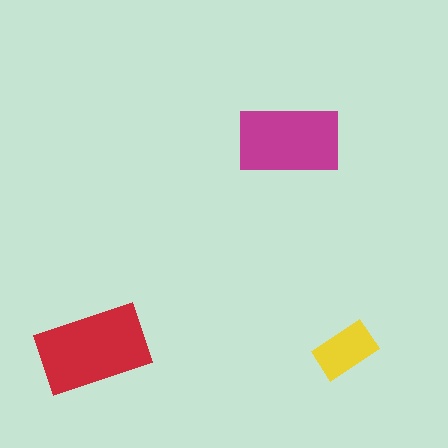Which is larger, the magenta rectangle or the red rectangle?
The red one.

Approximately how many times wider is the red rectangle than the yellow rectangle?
About 2 times wider.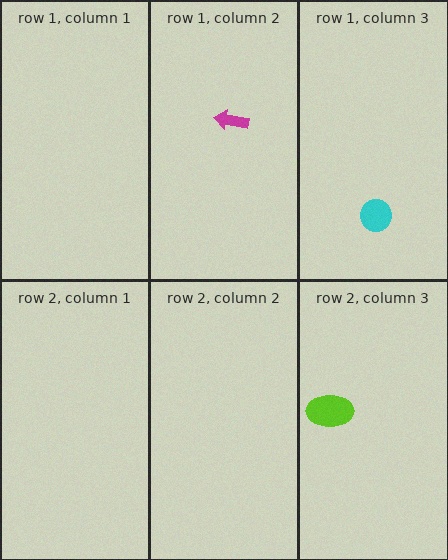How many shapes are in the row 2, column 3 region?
1.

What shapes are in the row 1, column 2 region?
The magenta arrow.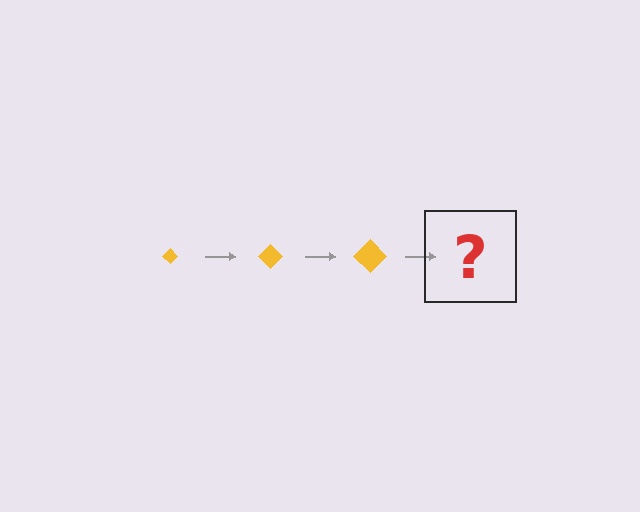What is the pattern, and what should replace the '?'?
The pattern is that the diamond gets progressively larger each step. The '?' should be a yellow diamond, larger than the previous one.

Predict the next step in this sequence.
The next step is a yellow diamond, larger than the previous one.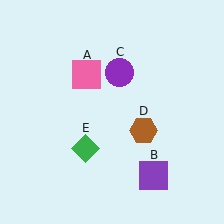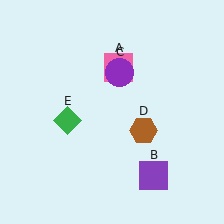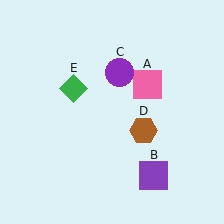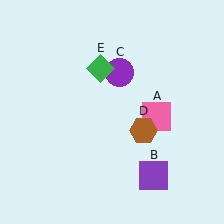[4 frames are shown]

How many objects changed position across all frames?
2 objects changed position: pink square (object A), green diamond (object E).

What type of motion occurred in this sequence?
The pink square (object A), green diamond (object E) rotated clockwise around the center of the scene.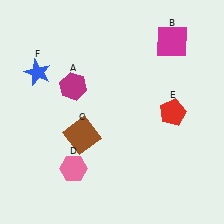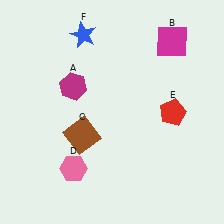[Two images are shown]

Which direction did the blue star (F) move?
The blue star (F) moved right.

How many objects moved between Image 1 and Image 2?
1 object moved between the two images.